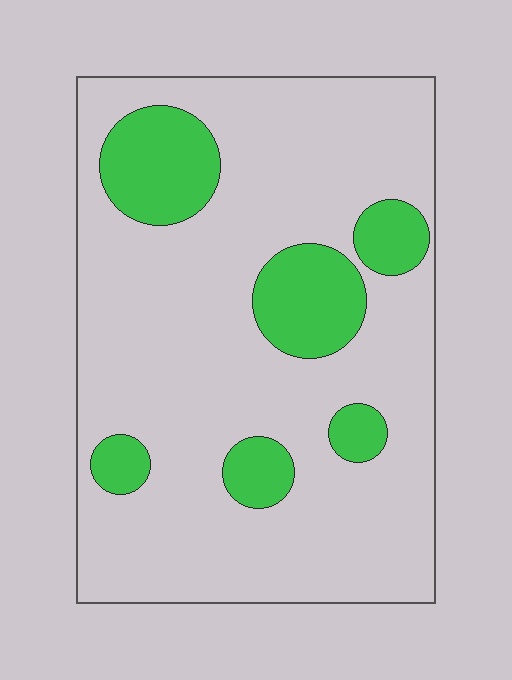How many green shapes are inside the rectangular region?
6.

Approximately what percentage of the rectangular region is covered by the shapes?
Approximately 20%.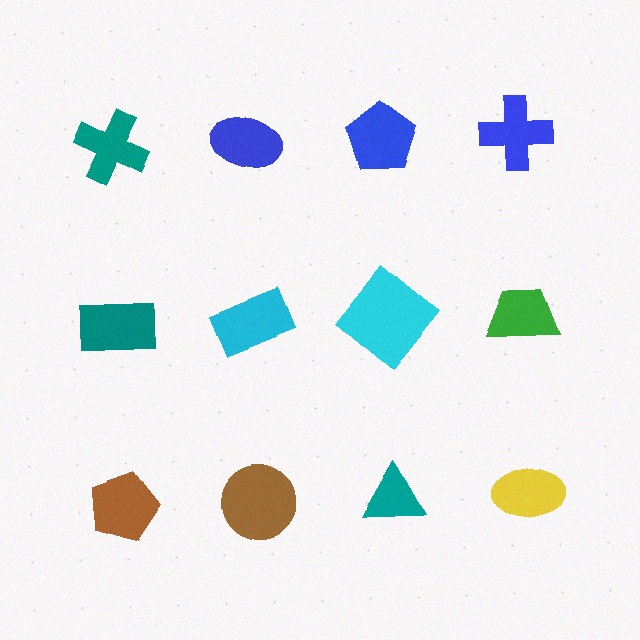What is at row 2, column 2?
A cyan rectangle.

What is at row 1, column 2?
A blue ellipse.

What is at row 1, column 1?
A teal cross.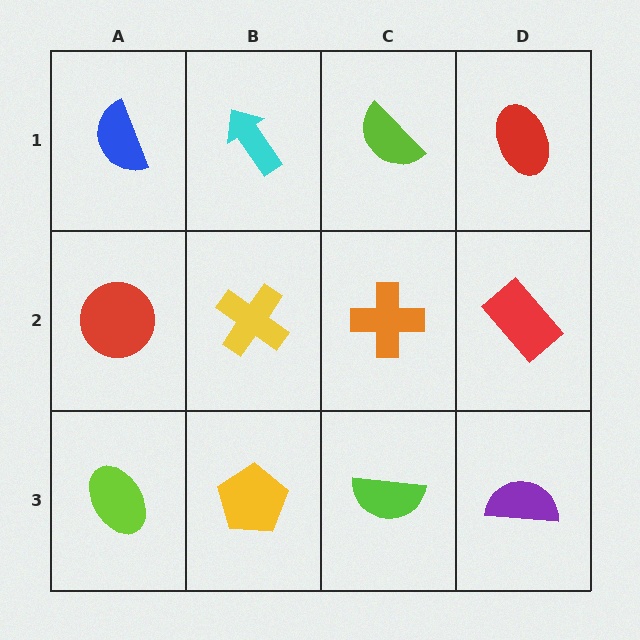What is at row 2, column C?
An orange cross.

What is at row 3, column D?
A purple semicircle.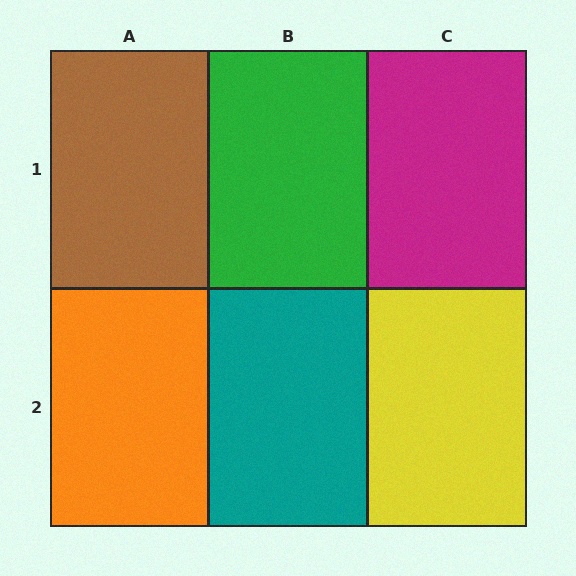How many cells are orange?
1 cell is orange.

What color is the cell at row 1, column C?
Magenta.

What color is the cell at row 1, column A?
Brown.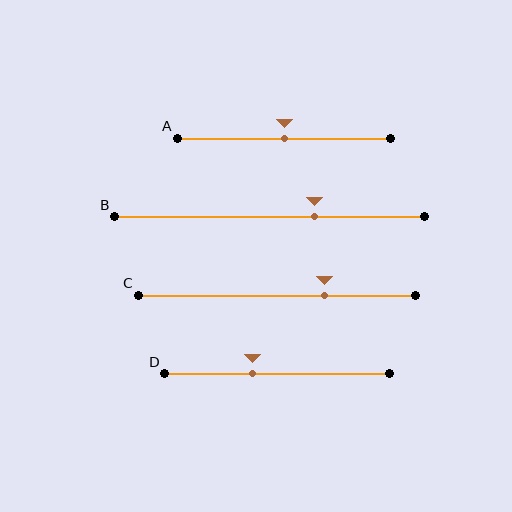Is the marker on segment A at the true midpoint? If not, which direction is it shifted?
Yes, the marker on segment A is at the true midpoint.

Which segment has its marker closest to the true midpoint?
Segment A has its marker closest to the true midpoint.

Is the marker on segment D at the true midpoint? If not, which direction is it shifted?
No, the marker on segment D is shifted to the left by about 11% of the segment length.